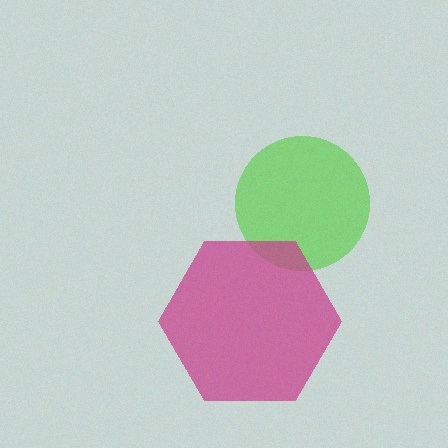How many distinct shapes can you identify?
There are 2 distinct shapes: a lime circle, a magenta hexagon.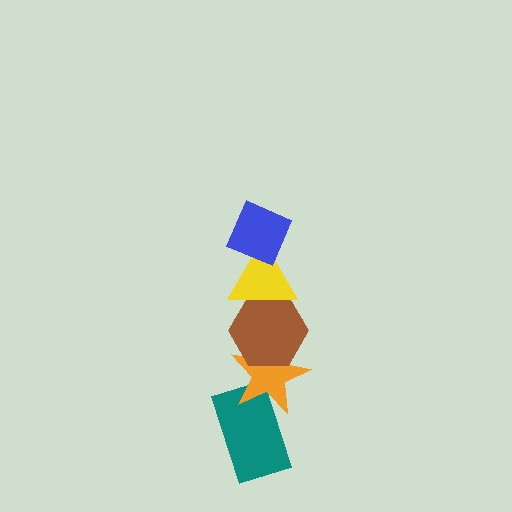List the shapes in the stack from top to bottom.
From top to bottom: the blue diamond, the yellow triangle, the brown hexagon, the orange star, the teal rectangle.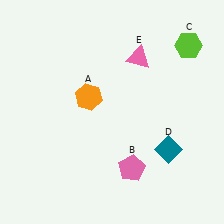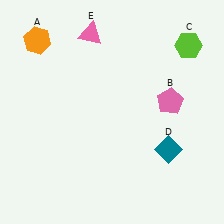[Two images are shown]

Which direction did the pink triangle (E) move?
The pink triangle (E) moved left.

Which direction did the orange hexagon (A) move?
The orange hexagon (A) moved up.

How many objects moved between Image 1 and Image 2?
3 objects moved between the two images.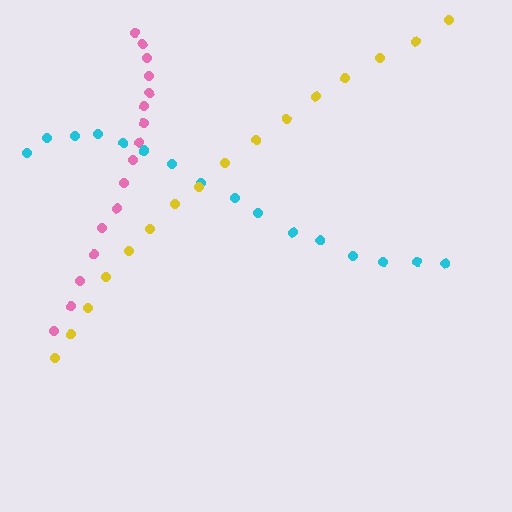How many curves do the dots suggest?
There are 3 distinct paths.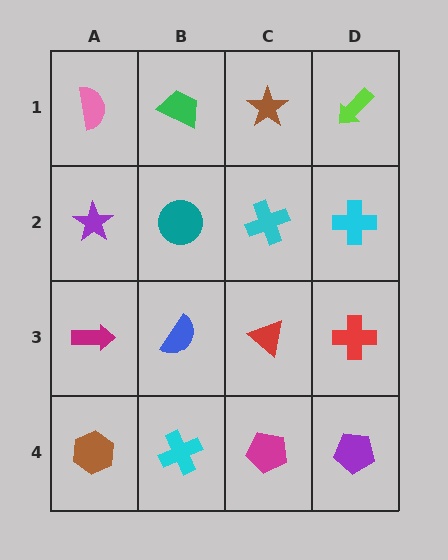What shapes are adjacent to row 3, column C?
A cyan cross (row 2, column C), a magenta pentagon (row 4, column C), a blue semicircle (row 3, column B), a red cross (row 3, column D).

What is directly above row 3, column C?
A cyan cross.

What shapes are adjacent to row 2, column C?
A brown star (row 1, column C), a red triangle (row 3, column C), a teal circle (row 2, column B), a cyan cross (row 2, column D).